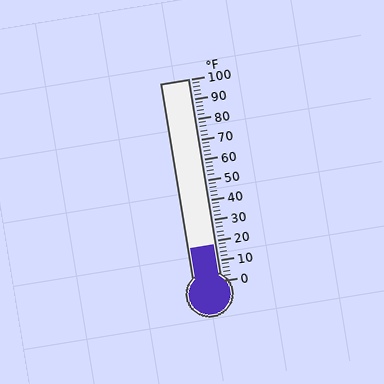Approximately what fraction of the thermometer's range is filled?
The thermometer is filled to approximately 20% of its range.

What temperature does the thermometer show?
The thermometer shows approximately 18°F.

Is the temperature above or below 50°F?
The temperature is below 50°F.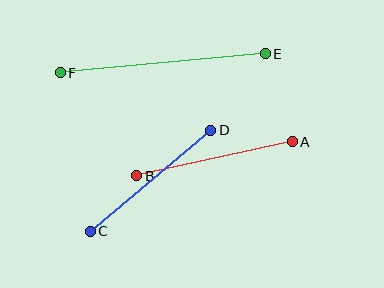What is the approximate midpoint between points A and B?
The midpoint is at approximately (214, 159) pixels.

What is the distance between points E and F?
The distance is approximately 206 pixels.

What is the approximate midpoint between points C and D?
The midpoint is at approximately (150, 181) pixels.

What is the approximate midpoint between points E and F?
The midpoint is at approximately (163, 63) pixels.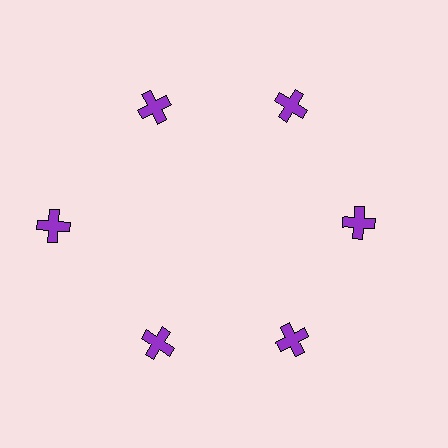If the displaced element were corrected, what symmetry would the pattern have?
It would have 6-fold rotational symmetry — the pattern would map onto itself every 60 degrees.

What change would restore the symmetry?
The symmetry would be restored by moving it inward, back onto the ring so that all 6 crosses sit at equal angles and equal distance from the center.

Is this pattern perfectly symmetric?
No. The 6 purple crosses are arranged in a ring, but one element near the 9 o'clock position is pushed outward from the center, breaking the 6-fold rotational symmetry.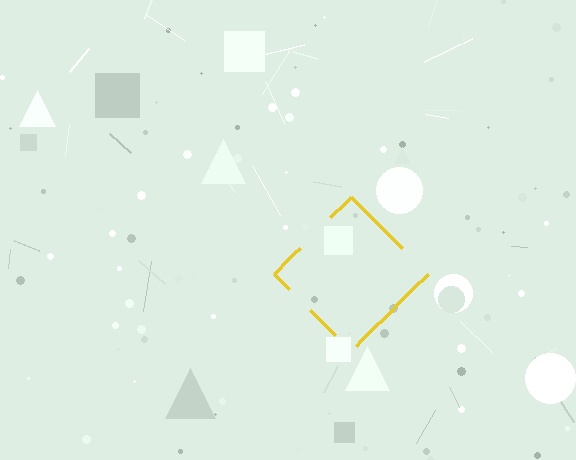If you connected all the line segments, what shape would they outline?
They would outline a diamond.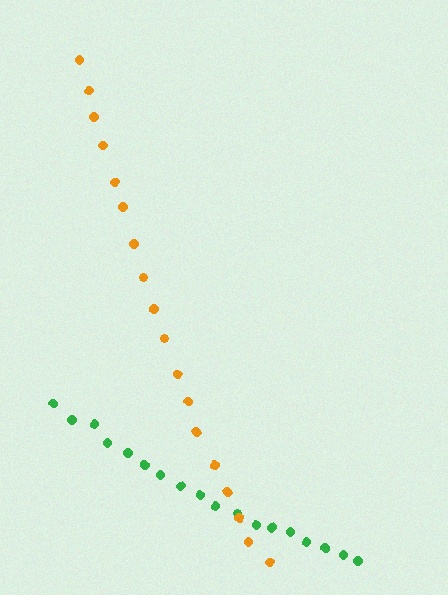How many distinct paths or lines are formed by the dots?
There are 2 distinct paths.